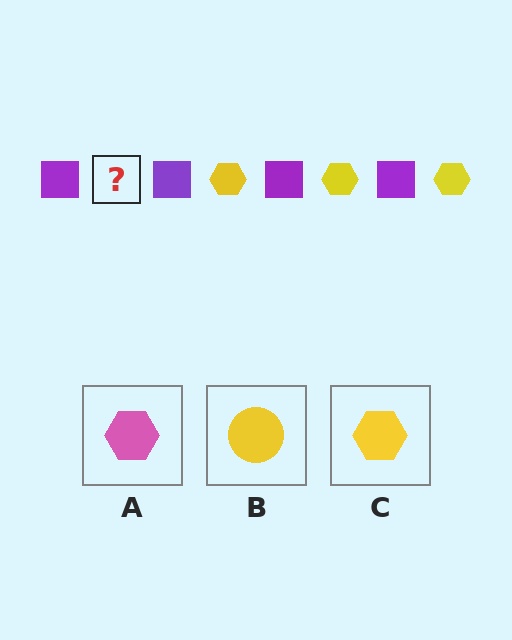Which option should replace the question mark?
Option C.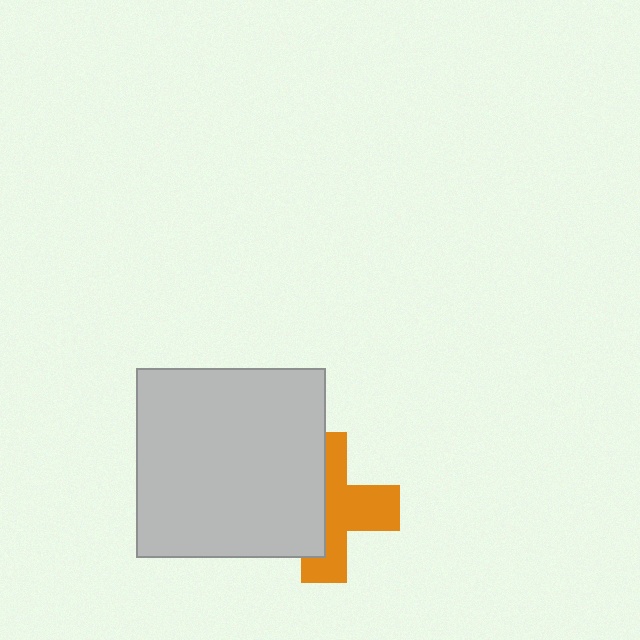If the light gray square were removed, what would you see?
You would see the complete orange cross.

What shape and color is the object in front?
The object in front is a light gray square.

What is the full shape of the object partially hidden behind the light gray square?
The partially hidden object is an orange cross.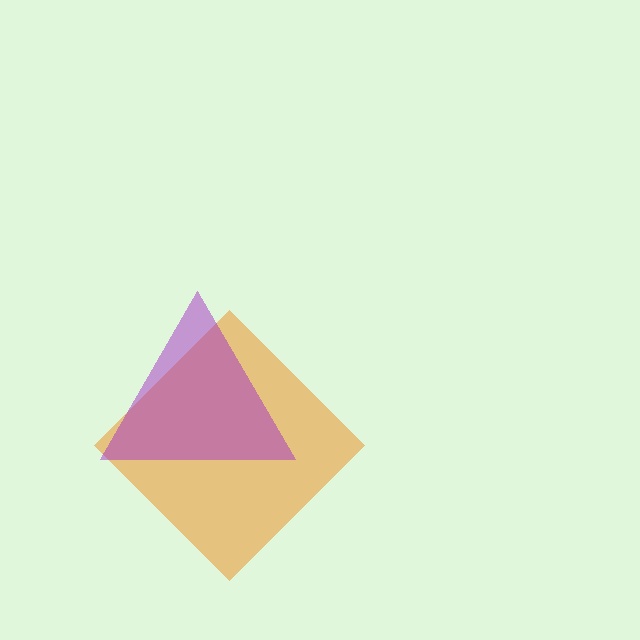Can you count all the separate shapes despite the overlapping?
Yes, there are 2 separate shapes.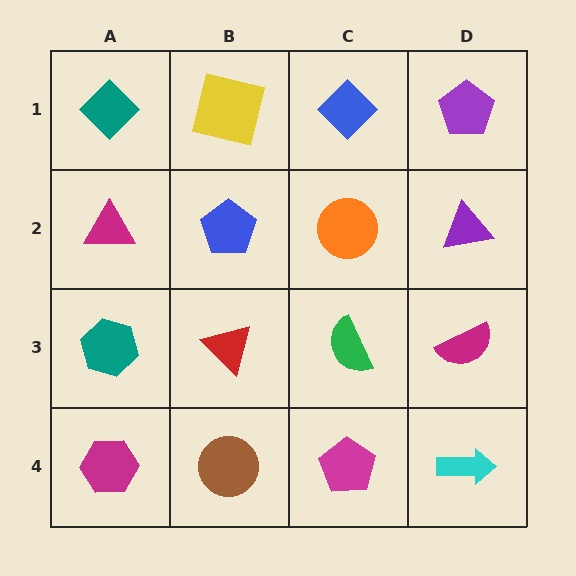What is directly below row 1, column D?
A purple triangle.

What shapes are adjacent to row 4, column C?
A green semicircle (row 3, column C), a brown circle (row 4, column B), a cyan arrow (row 4, column D).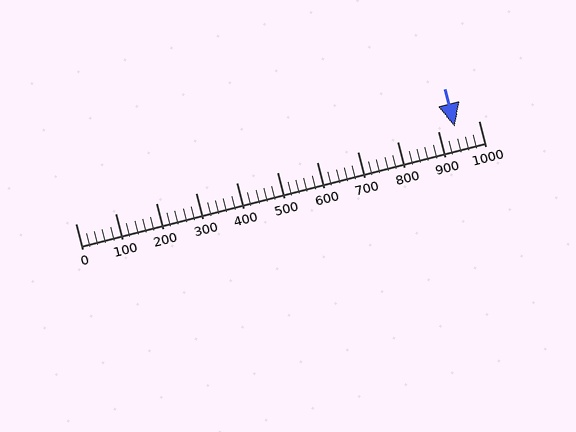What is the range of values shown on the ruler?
The ruler shows values from 0 to 1000.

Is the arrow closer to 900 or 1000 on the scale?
The arrow is closer to 900.